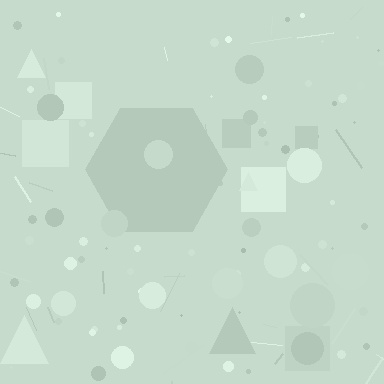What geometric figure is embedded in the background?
A hexagon is embedded in the background.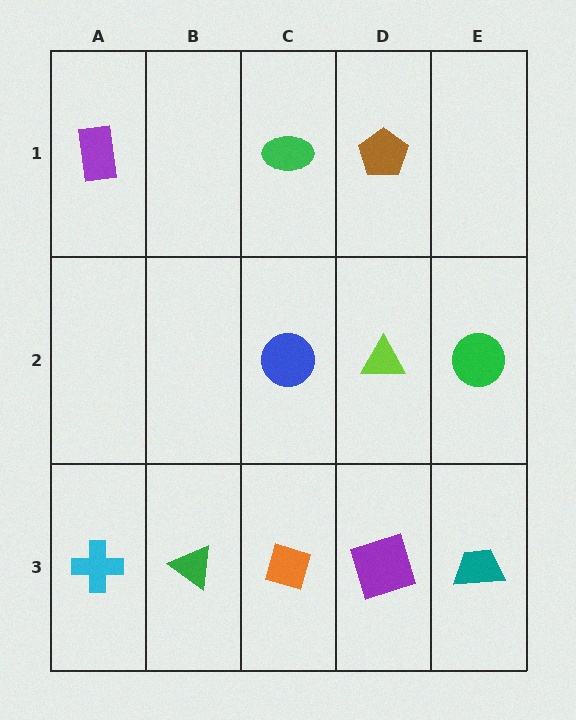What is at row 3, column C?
An orange diamond.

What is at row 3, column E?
A teal trapezoid.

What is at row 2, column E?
A green circle.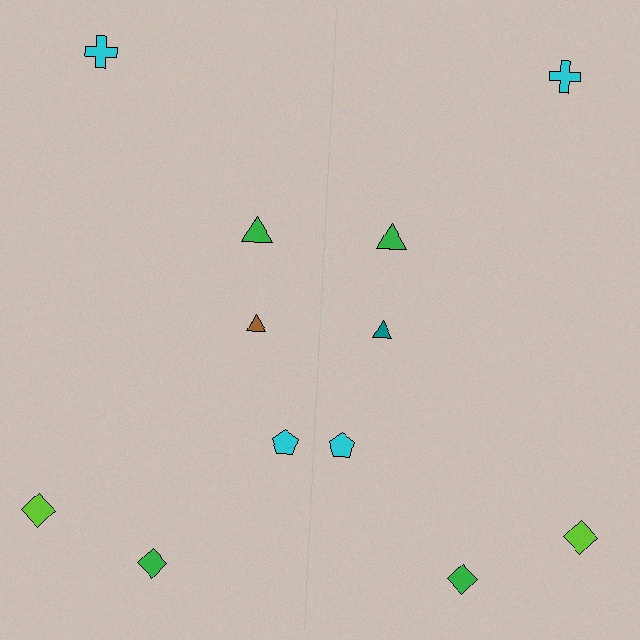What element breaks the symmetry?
The teal triangle on the right side breaks the symmetry — its mirror counterpart is brown.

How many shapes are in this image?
There are 12 shapes in this image.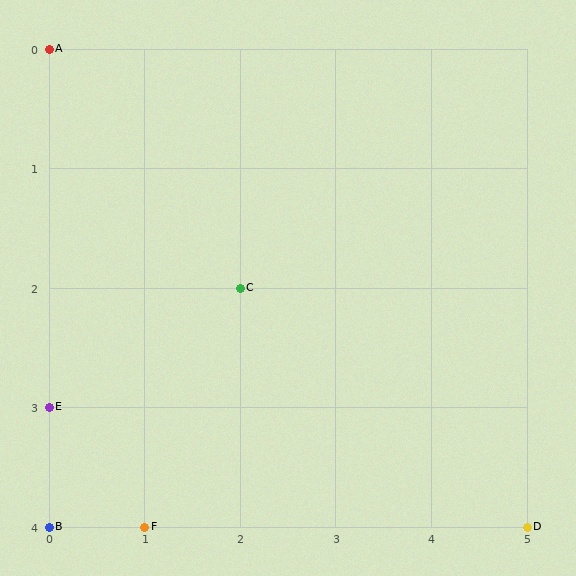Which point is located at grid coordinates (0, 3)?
Point E is at (0, 3).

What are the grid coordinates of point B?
Point B is at grid coordinates (0, 4).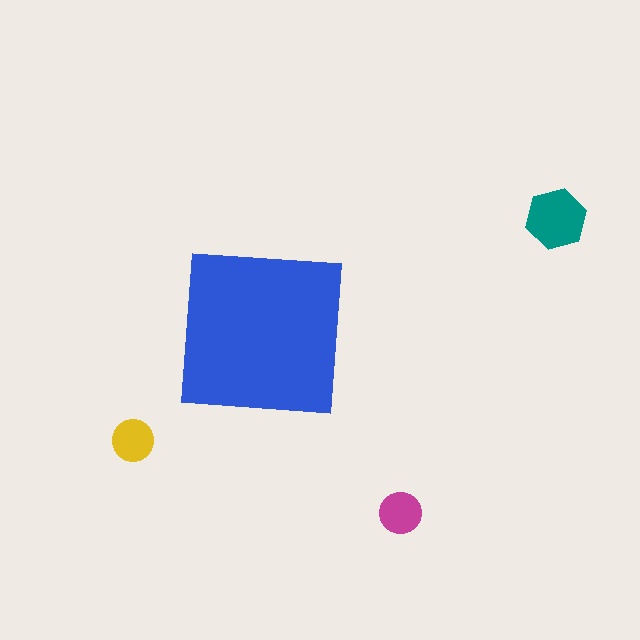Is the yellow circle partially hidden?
No, the yellow circle is fully visible.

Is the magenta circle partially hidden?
No, the magenta circle is fully visible.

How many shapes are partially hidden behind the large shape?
0 shapes are partially hidden.